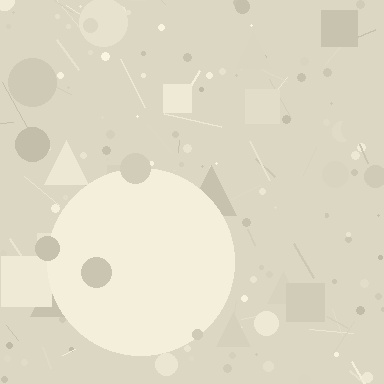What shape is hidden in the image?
A circle is hidden in the image.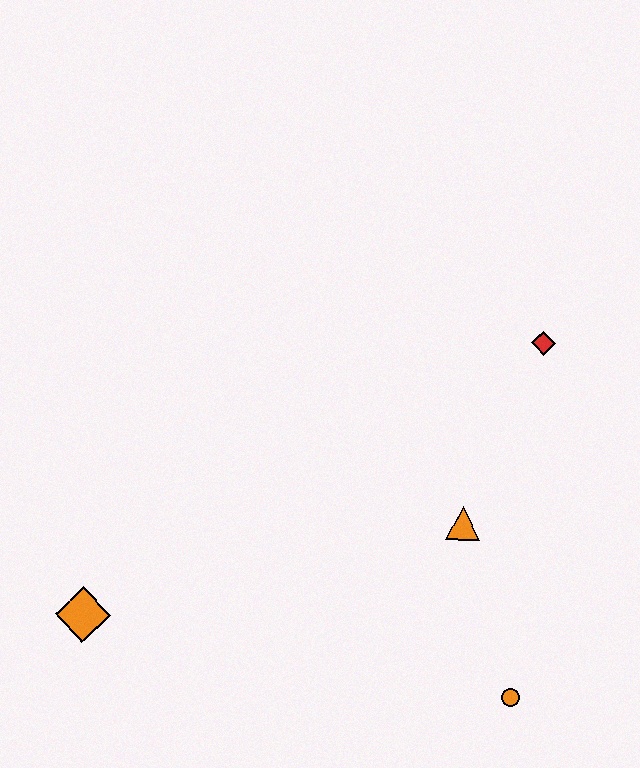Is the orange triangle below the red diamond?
Yes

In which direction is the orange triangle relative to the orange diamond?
The orange triangle is to the right of the orange diamond.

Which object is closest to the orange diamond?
The orange triangle is closest to the orange diamond.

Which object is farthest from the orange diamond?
The red diamond is farthest from the orange diamond.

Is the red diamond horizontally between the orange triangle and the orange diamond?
No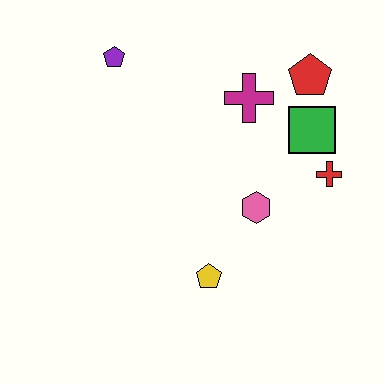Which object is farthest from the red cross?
The purple pentagon is farthest from the red cross.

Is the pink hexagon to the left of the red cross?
Yes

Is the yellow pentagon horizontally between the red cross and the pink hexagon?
No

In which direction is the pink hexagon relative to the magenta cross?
The pink hexagon is below the magenta cross.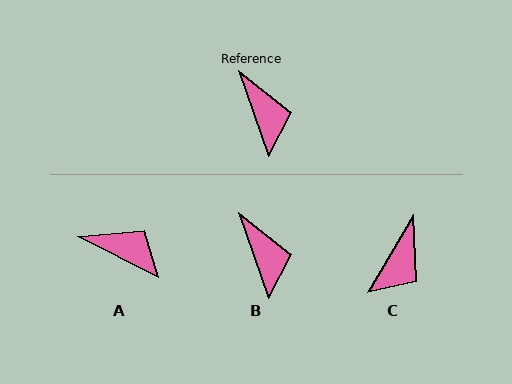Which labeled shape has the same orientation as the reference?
B.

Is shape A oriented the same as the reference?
No, it is off by about 44 degrees.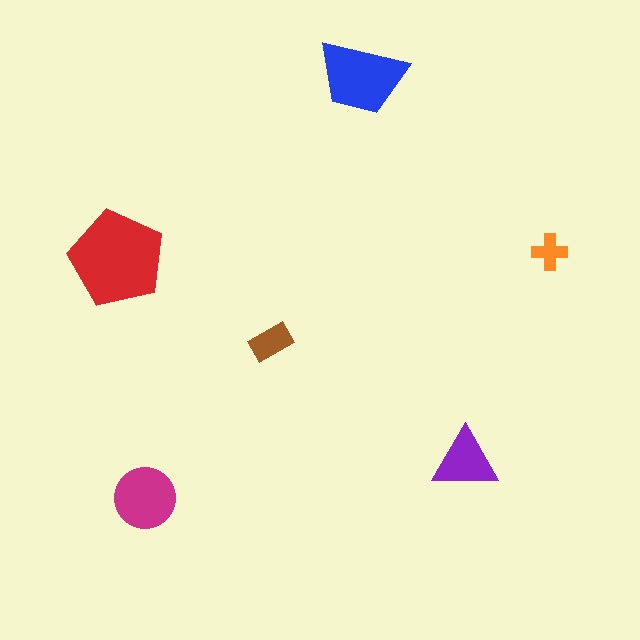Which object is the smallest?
The orange cross.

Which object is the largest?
The red pentagon.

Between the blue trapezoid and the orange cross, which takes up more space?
The blue trapezoid.